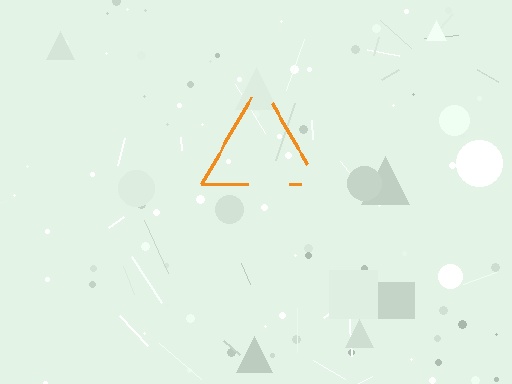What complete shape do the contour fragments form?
The contour fragments form a triangle.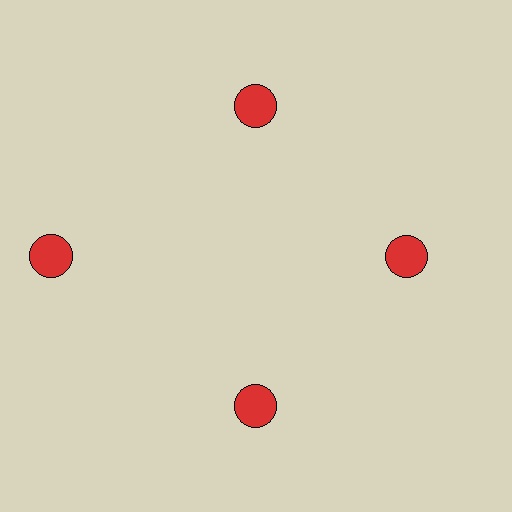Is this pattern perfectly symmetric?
No. The 4 red circles are arranged in a ring, but one element near the 9 o'clock position is pushed outward from the center, breaking the 4-fold rotational symmetry.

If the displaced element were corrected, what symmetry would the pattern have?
It would have 4-fold rotational symmetry — the pattern would map onto itself every 90 degrees.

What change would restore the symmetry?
The symmetry would be restored by moving it inward, back onto the ring so that all 4 circles sit at equal angles and equal distance from the center.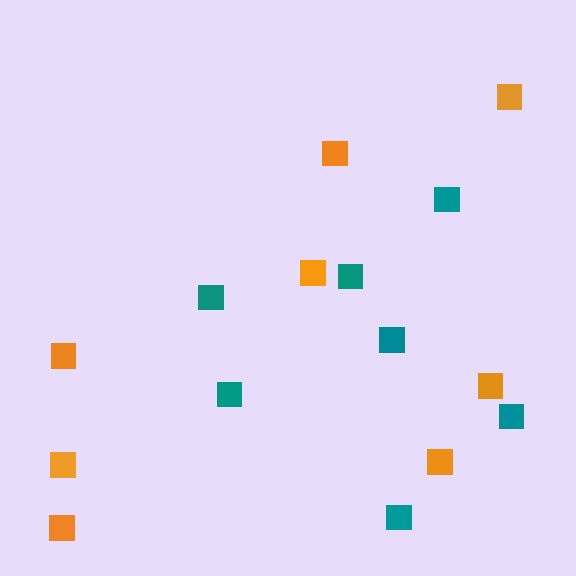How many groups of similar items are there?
There are 2 groups: one group of teal squares (7) and one group of orange squares (8).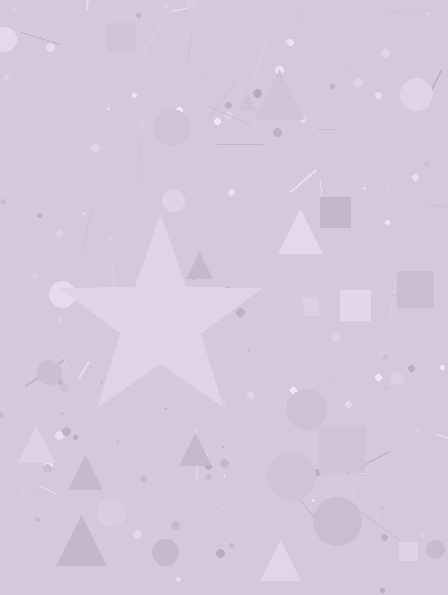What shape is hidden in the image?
A star is hidden in the image.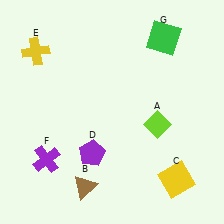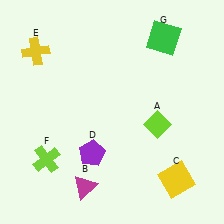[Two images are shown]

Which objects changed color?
B changed from brown to magenta. F changed from purple to lime.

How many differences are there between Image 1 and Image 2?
There are 2 differences between the two images.